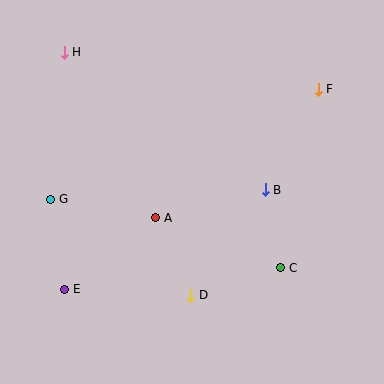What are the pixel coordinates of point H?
Point H is at (64, 52).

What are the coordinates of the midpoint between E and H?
The midpoint between E and H is at (64, 171).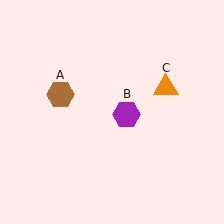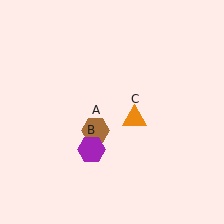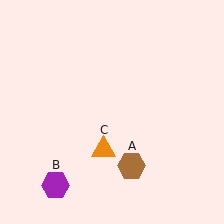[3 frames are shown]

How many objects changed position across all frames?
3 objects changed position: brown hexagon (object A), purple hexagon (object B), orange triangle (object C).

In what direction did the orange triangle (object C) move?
The orange triangle (object C) moved down and to the left.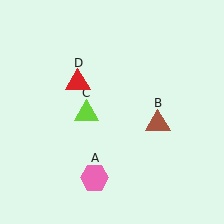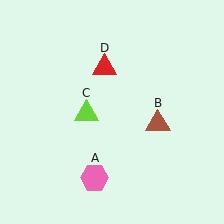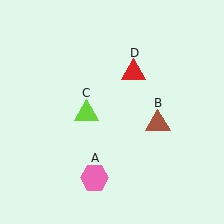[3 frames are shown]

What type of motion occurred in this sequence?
The red triangle (object D) rotated clockwise around the center of the scene.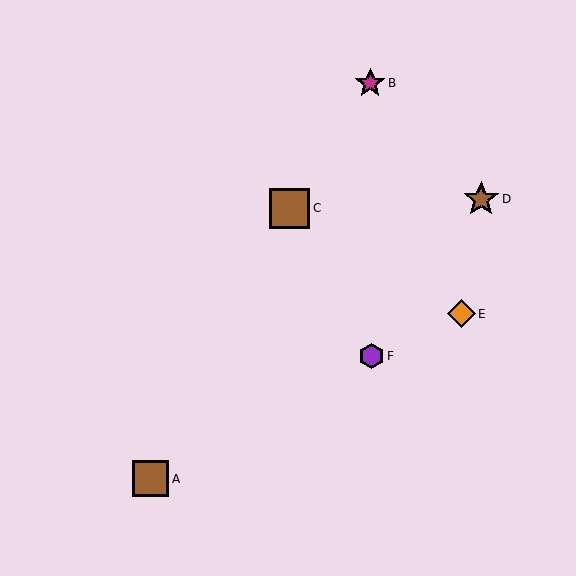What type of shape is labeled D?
Shape D is a brown star.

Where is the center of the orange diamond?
The center of the orange diamond is at (462, 314).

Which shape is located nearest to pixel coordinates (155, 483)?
The brown square (labeled A) at (151, 479) is nearest to that location.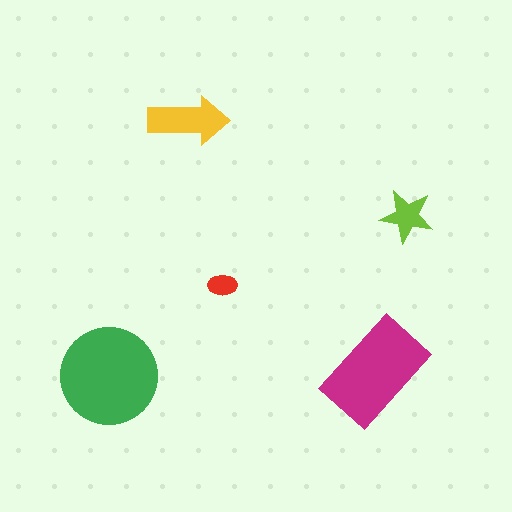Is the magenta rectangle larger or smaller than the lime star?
Larger.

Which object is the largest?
The green circle.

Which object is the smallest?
The red ellipse.